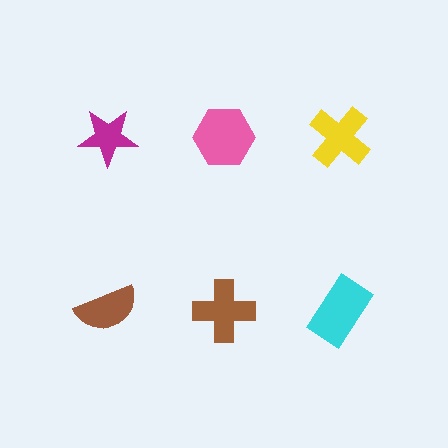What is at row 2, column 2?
A brown cross.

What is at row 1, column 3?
A yellow cross.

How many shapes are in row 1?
3 shapes.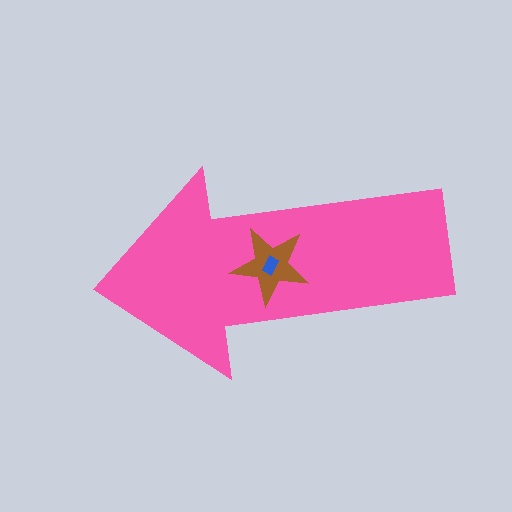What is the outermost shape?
The pink arrow.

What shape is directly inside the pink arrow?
The brown star.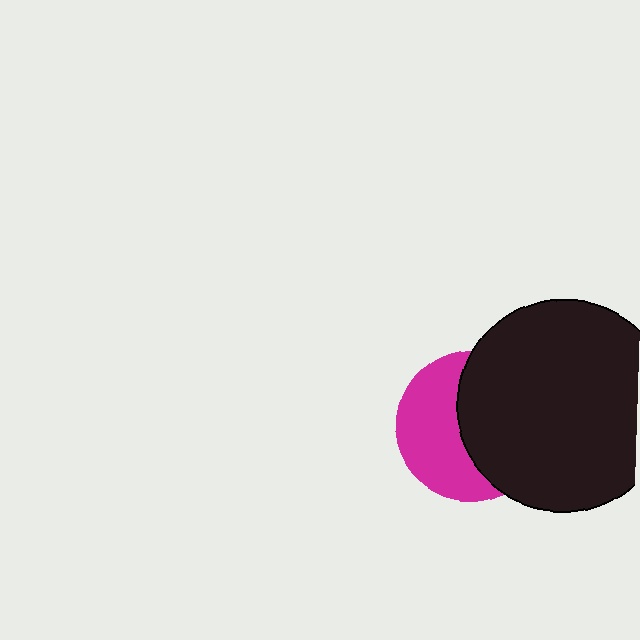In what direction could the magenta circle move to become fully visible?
The magenta circle could move left. That would shift it out from behind the black circle entirely.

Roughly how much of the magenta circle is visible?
About half of it is visible (roughly 47%).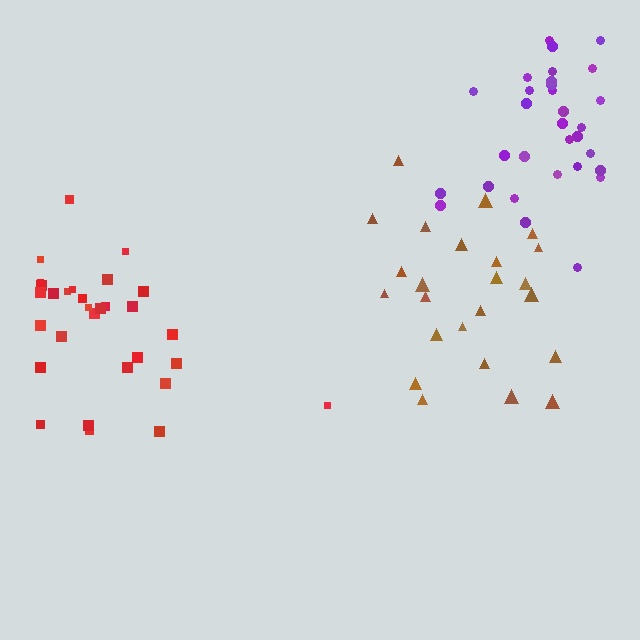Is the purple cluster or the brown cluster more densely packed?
Purple.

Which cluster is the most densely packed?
Purple.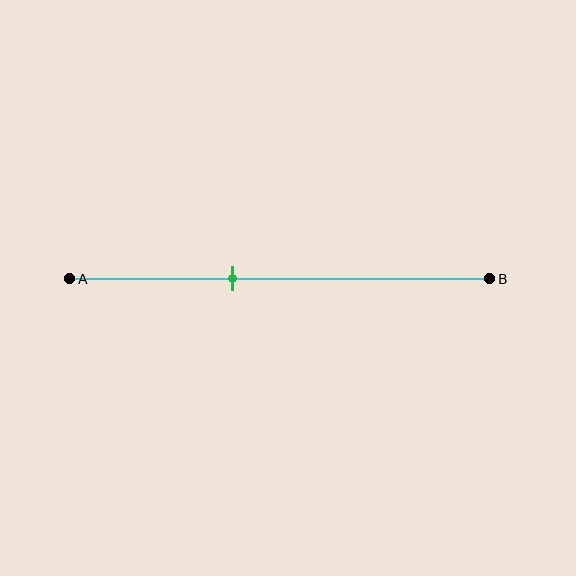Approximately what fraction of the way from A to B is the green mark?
The green mark is approximately 40% of the way from A to B.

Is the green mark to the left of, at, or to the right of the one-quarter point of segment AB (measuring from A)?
The green mark is to the right of the one-quarter point of segment AB.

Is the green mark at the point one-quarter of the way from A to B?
No, the mark is at about 40% from A, not at the 25% one-quarter point.